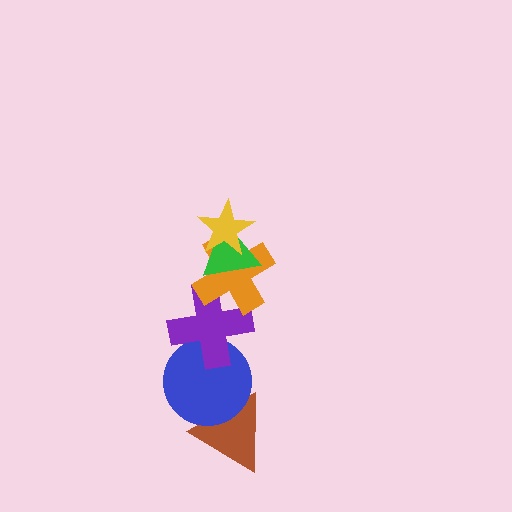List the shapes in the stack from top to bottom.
From top to bottom: the yellow star, the green triangle, the orange cross, the purple cross, the blue circle, the brown triangle.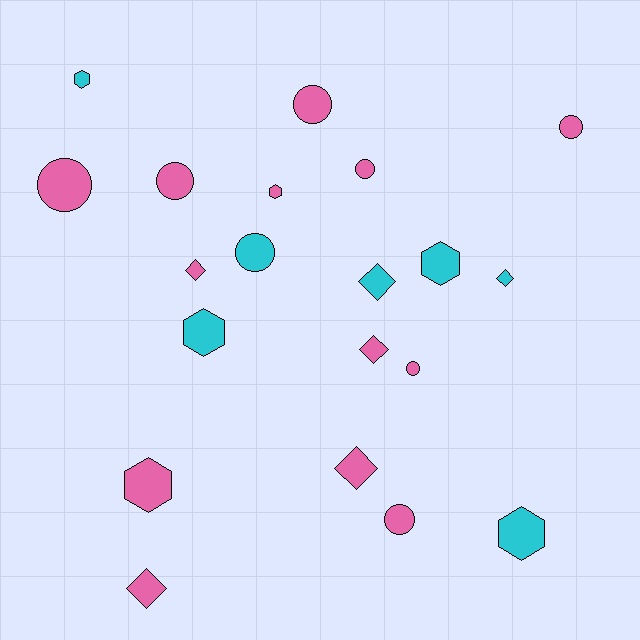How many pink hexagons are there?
There are 2 pink hexagons.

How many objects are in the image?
There are 20 objects.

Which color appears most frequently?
Pink, with 13 objects.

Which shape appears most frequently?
Circle, with 8 objects.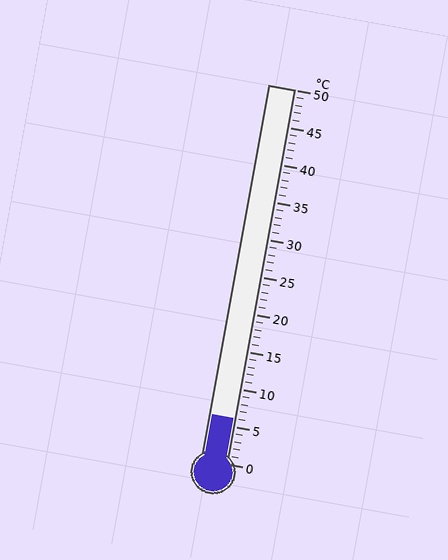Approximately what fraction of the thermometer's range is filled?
The thermometer is filled to approximately 10% of its range.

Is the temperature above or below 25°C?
The temperature is below 25°C.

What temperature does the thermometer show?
The thermometer shows approximately 6°C.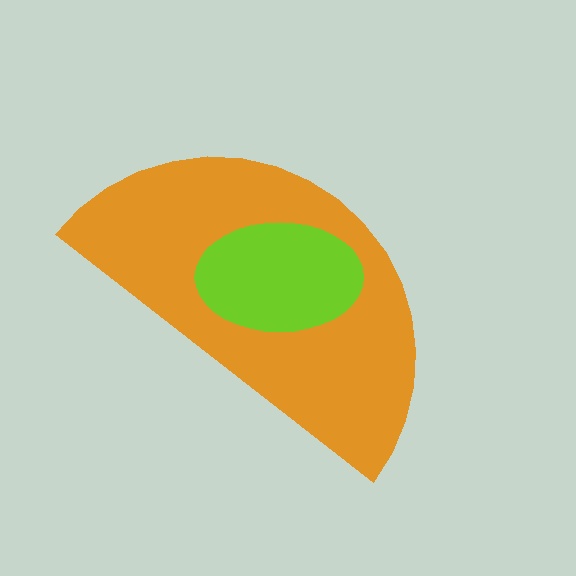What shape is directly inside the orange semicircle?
The lime ellipse.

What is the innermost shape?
The lime ellipse.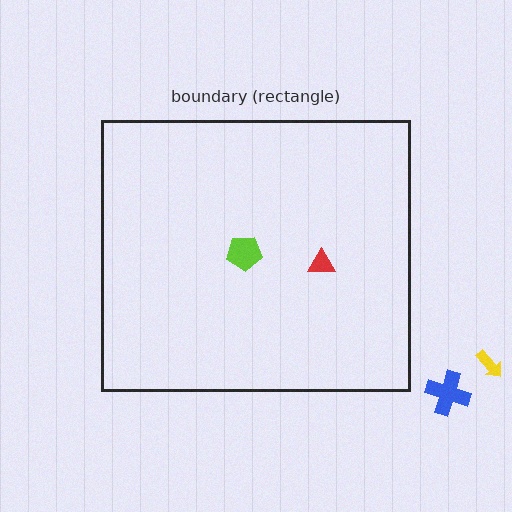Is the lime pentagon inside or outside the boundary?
Inside.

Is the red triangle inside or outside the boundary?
Inside.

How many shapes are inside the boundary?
2 inside, 2 outside.